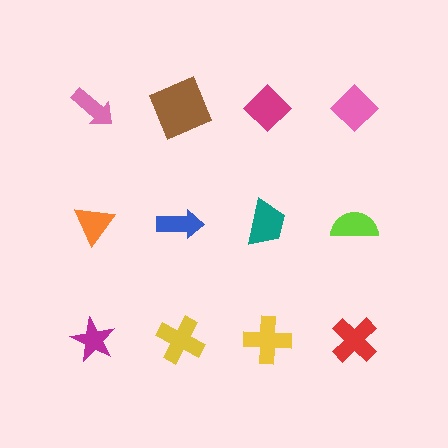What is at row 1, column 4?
A pink diamond.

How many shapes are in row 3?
4 shapes.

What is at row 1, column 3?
A magenta diamond.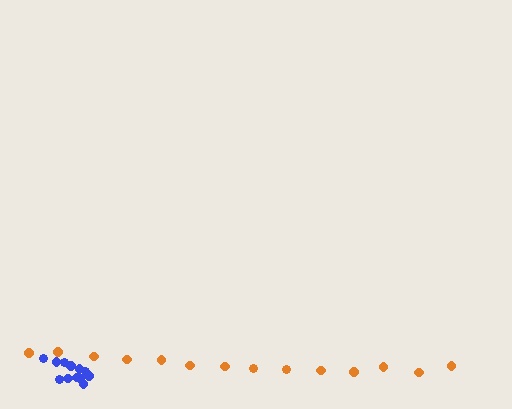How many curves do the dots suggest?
There are 2 distinct paths.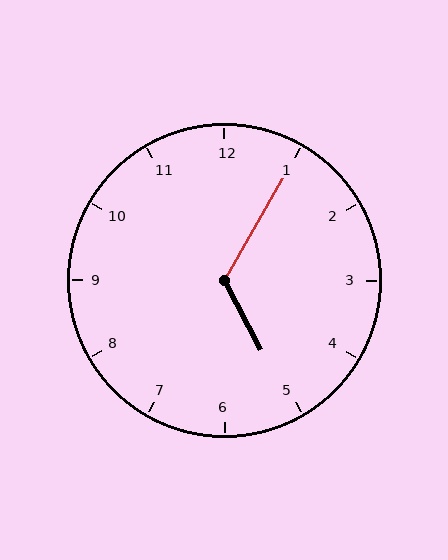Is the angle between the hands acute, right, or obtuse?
It is obtuse.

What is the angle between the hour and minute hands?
Approximately 122 degrees.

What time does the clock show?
5:05.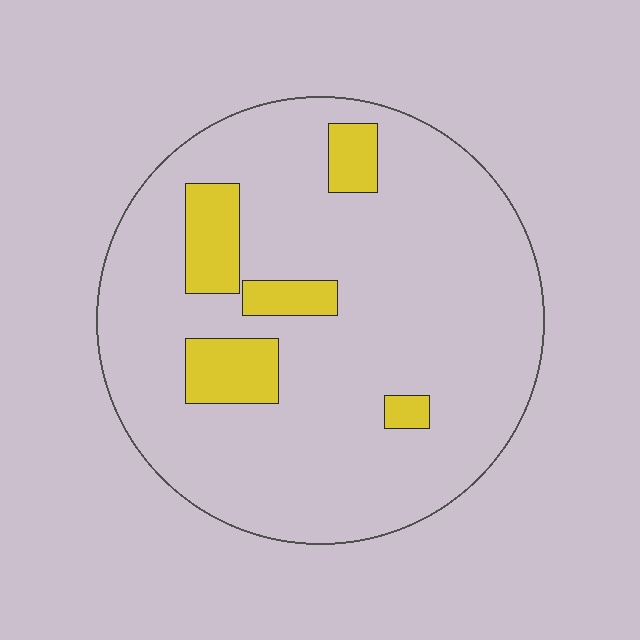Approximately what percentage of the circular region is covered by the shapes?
Approximately 15%.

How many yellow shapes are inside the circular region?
5.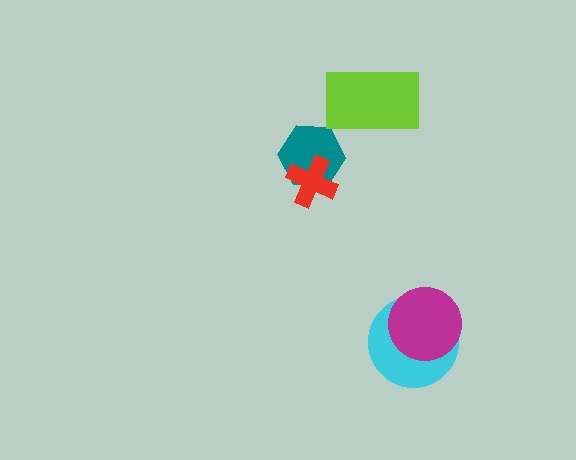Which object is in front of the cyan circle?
The magenta circle is in front of the cyan circle.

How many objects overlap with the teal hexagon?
1 object overlaps with the teal hexagon.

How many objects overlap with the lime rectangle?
0 objects overlap with the lime rectangle.